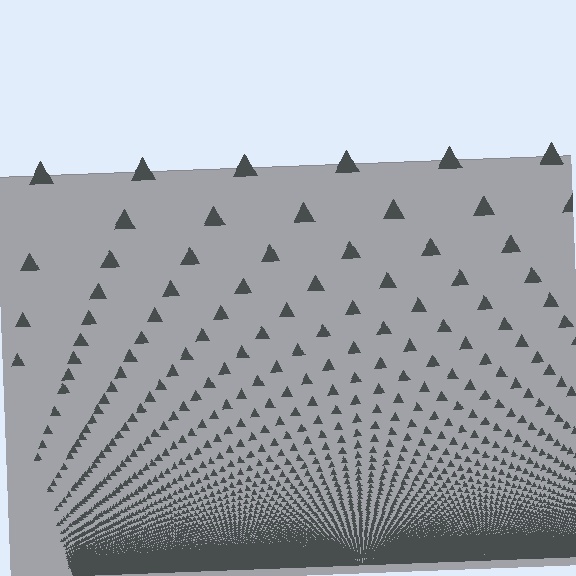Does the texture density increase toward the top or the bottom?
Density increases toward the bottom.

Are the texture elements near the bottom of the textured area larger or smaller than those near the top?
Smaller. The gradient is inverted — elements near the bottom are smaller and denser.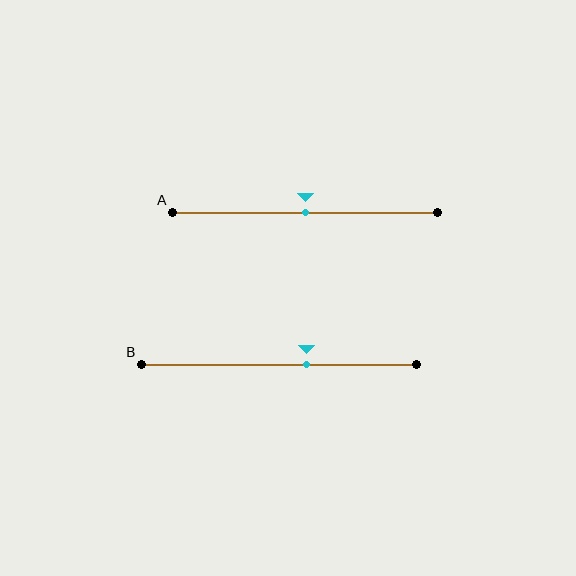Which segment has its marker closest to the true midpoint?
Segment A has its marker closest to the true midpoint.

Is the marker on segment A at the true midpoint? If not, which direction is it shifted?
Yes, the marker on segment A is at the true midpoint.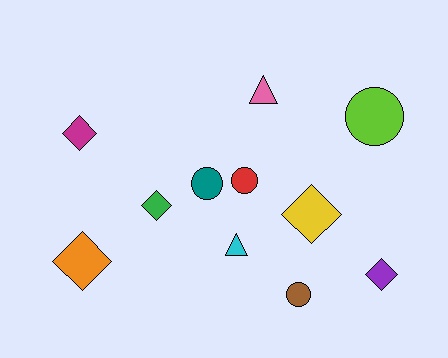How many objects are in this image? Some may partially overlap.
There are 11 objects.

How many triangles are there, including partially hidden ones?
There are 2 triangles.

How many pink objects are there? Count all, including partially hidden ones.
There is 1 pink object.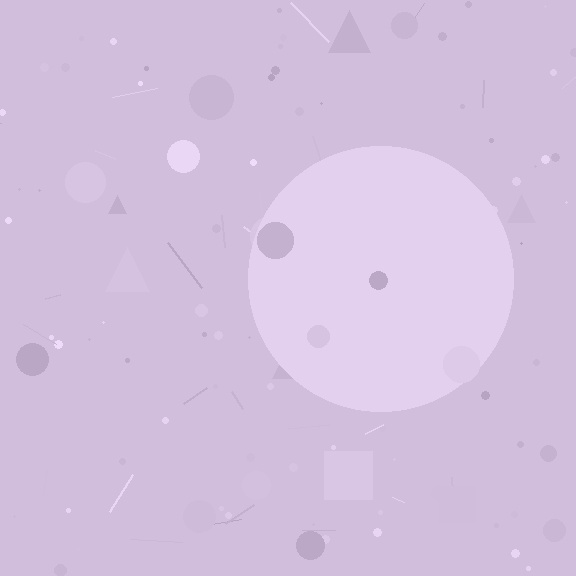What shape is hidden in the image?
A circle is hidden in the image.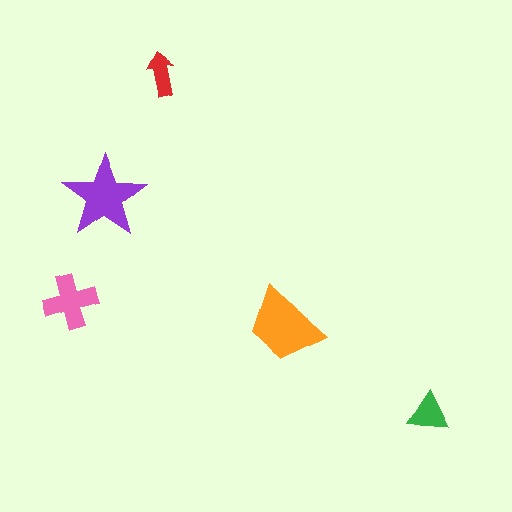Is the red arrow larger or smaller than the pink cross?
Smaller.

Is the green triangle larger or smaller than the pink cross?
Smaller.